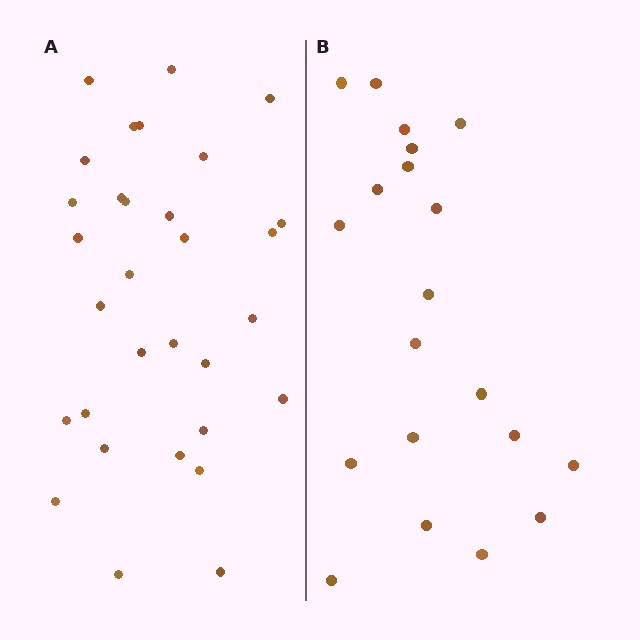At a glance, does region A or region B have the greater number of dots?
Region A (the left region) has more dots.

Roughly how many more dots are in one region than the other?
Region A has roughly 12 or so more dots than region B.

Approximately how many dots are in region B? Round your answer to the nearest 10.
About 20 dots.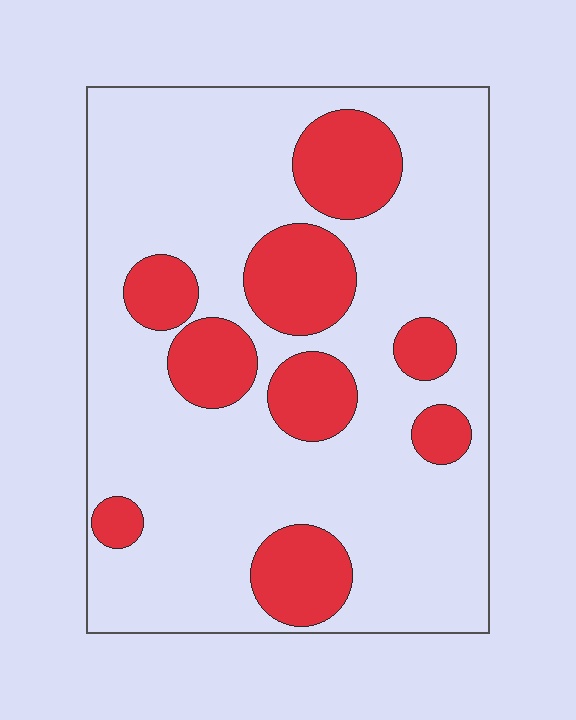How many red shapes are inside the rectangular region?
9.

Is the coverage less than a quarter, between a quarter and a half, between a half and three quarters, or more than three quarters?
Less than a quarter.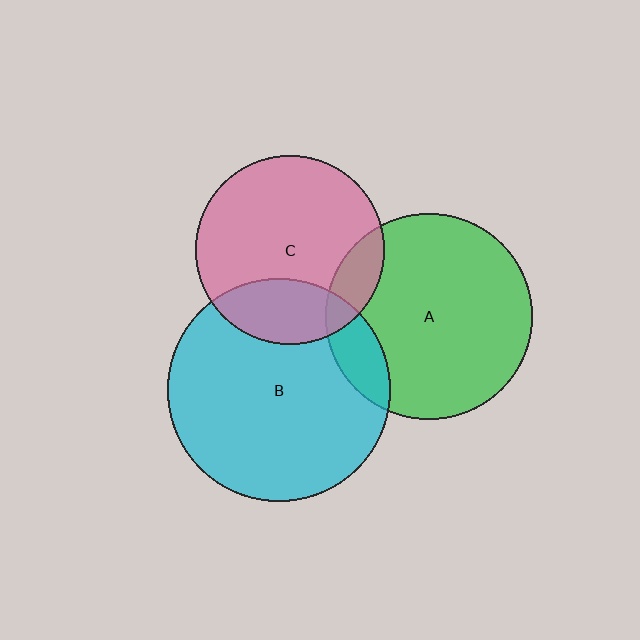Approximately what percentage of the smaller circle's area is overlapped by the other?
Approximately 15%.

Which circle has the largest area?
Circle B (cyan).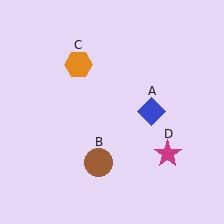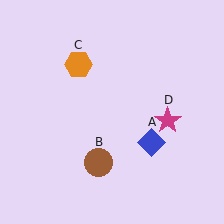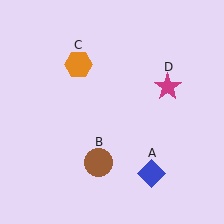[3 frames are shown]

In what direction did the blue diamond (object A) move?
The blue diamond (object A) moved down.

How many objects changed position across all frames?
2 objects changed position: blue diamond (object A), magenta star (object D).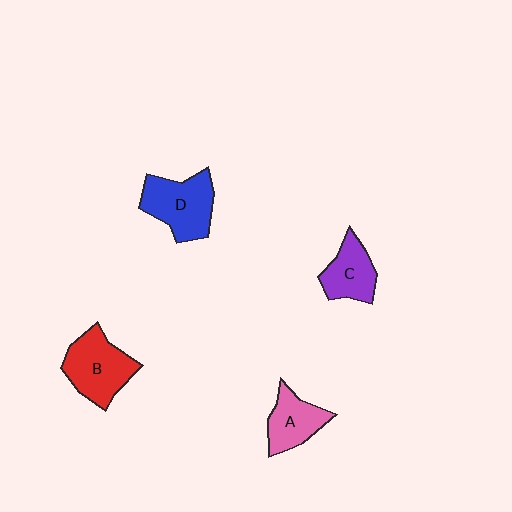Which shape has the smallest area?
Shape A (pink).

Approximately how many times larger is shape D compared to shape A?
Approximately 1.4 times.